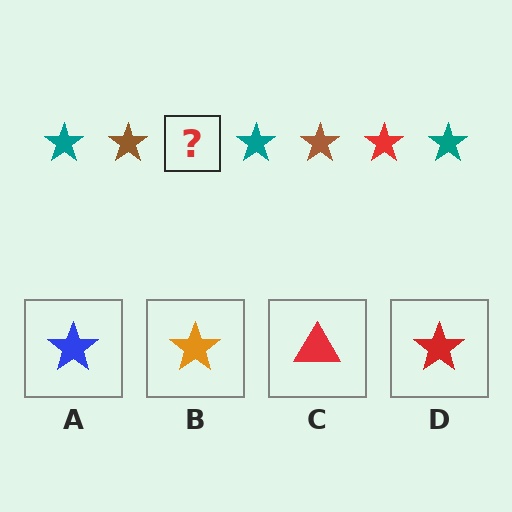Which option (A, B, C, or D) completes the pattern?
D.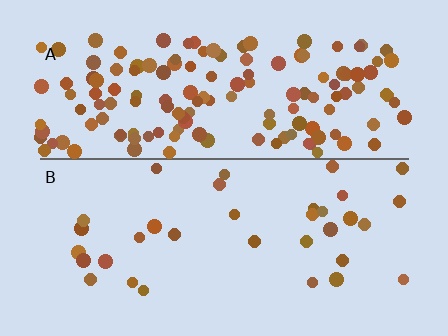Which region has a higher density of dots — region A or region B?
A (the top).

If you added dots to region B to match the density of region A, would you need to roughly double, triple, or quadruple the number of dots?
Approximately quadruple.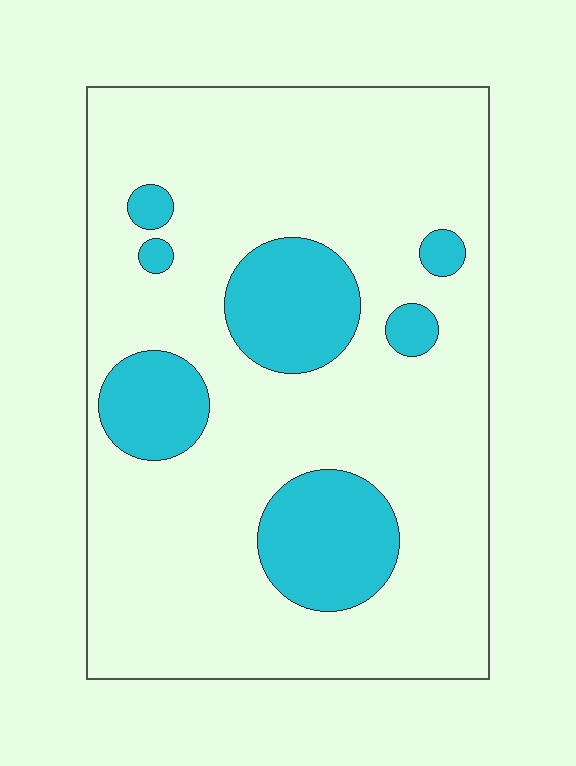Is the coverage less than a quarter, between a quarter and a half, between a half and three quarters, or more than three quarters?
Less than a quarter.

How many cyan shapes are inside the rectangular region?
7.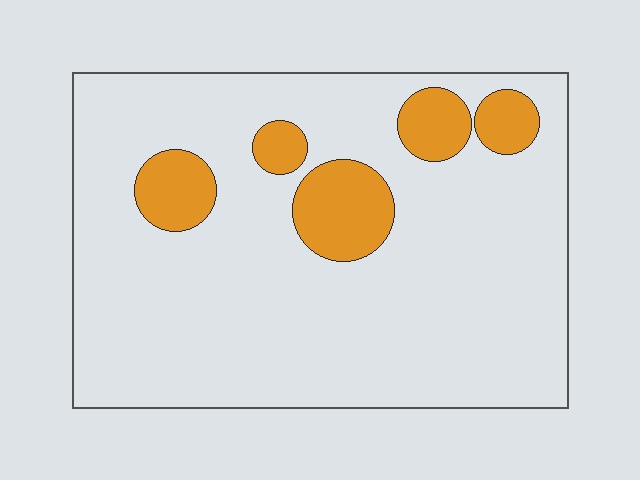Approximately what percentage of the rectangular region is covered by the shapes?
Approximately 15%.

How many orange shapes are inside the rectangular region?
5.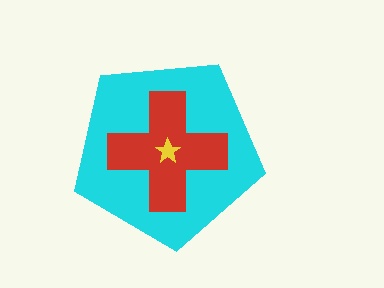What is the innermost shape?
The yellow star.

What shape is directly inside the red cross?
The yellow star.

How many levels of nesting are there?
3.